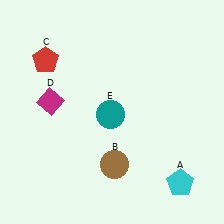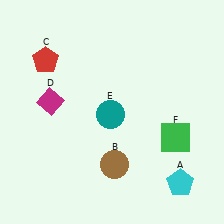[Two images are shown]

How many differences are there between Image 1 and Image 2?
There is 1 difference between the two images.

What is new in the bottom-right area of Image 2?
A green square (F) was added in the bottom-right area of Image 2.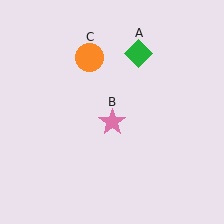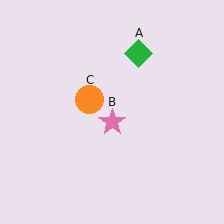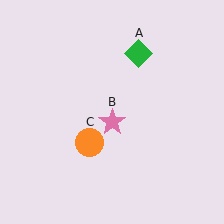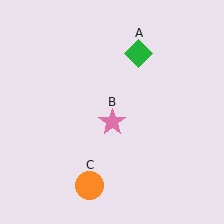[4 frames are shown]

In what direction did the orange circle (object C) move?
The orange circle (object C) moved down.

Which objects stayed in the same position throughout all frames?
Green diamond (object A) and pink star (object B) remained stationary.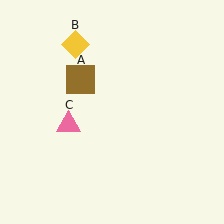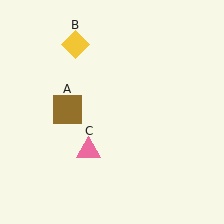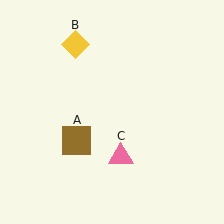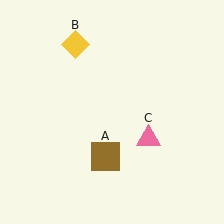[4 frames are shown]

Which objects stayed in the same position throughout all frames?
Yellow diamond (object B) remained stationary.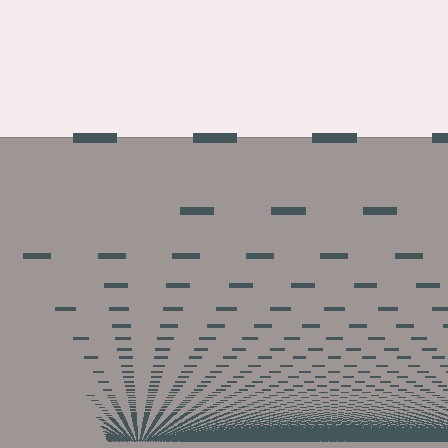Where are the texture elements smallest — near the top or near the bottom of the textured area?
Near the bottom.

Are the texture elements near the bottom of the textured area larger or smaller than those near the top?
Smaller. The gradient is inverted — elements near the bottom are smaller and denser.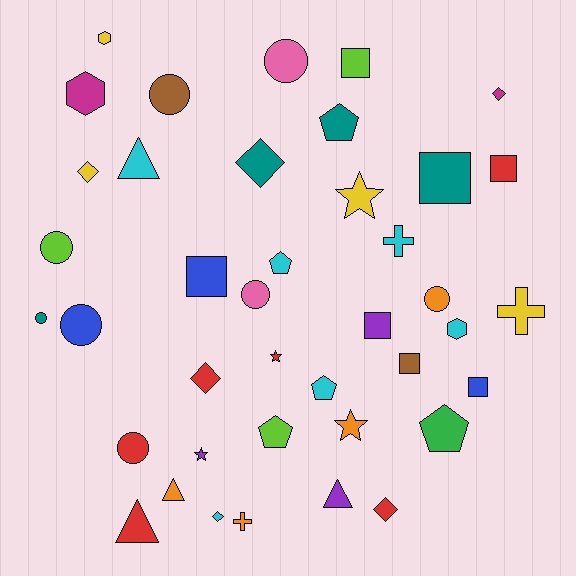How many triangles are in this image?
There are 4 triangles.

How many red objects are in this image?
There are 6 red objects.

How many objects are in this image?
There are 40 objects.